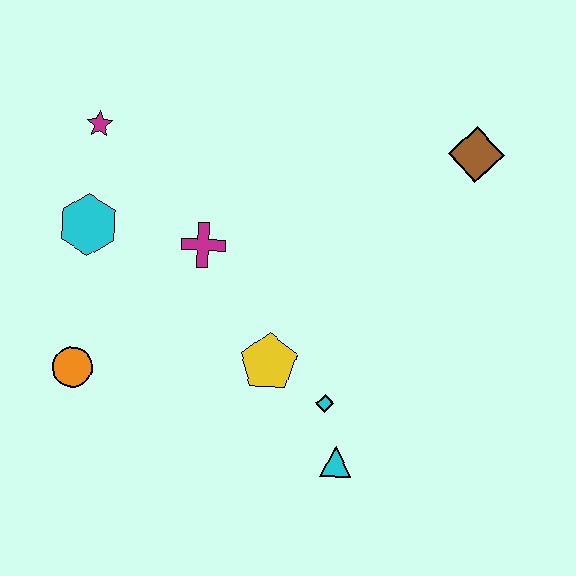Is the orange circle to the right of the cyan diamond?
No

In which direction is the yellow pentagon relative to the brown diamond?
The yellow pentagon is below the brown diamond.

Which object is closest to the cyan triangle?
The cyan diamond is closest to the cyan triangle.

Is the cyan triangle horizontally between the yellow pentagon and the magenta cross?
No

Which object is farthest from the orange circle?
The brown diamond is farthest from the orange circle.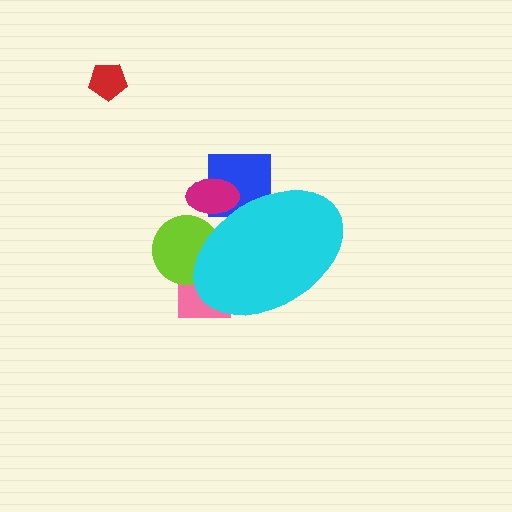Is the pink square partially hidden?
Yes, the pink square is partially hidden behind the cyan ellipse.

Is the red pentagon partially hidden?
No, the red pentagon is fully visible.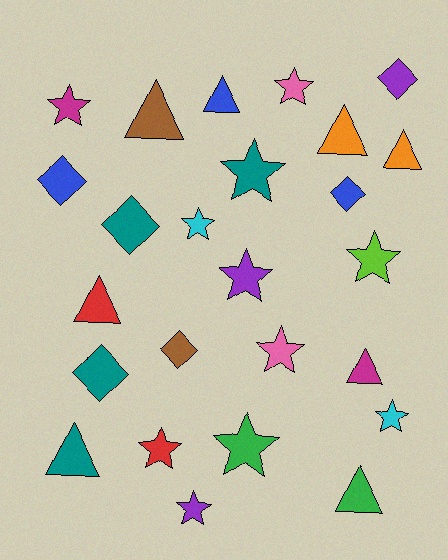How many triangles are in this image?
There are 8 triangles.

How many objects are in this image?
There are 25 objects.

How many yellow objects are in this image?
There are no yellow objects.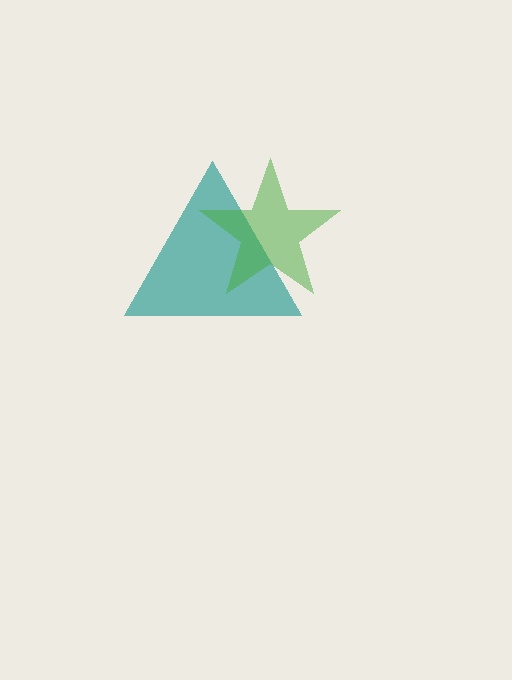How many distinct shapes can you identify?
There are 2 distinct shapes: a teal triangle, a green star.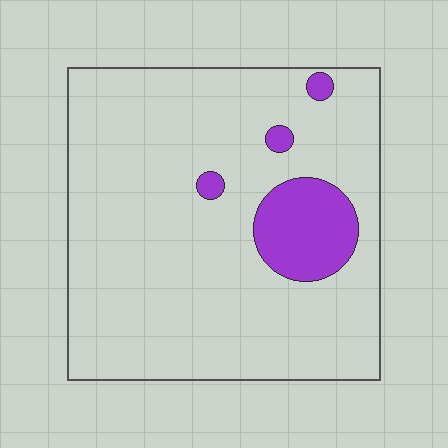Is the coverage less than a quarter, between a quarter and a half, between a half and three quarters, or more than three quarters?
Less than a quarter.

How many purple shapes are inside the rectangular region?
4.